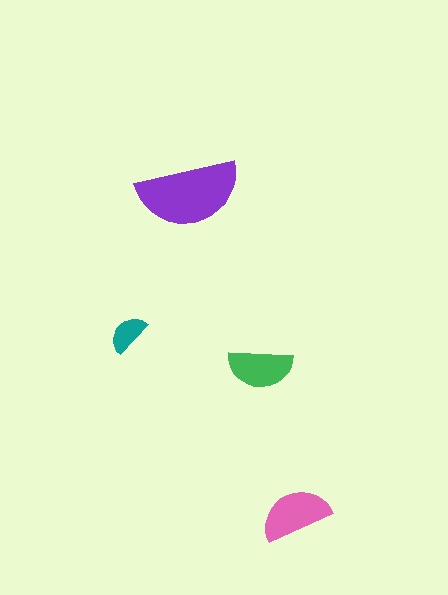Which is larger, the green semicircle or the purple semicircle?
The purple one.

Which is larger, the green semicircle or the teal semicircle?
The green one.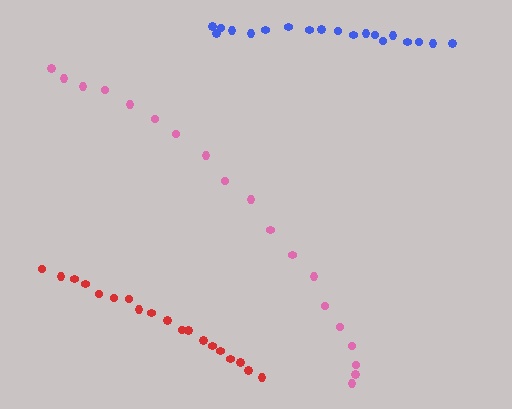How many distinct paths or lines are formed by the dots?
There are 3 distinct paths.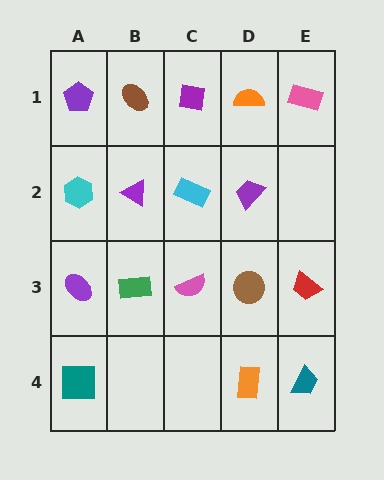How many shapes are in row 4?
3 shapes.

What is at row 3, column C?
A pink semicircle.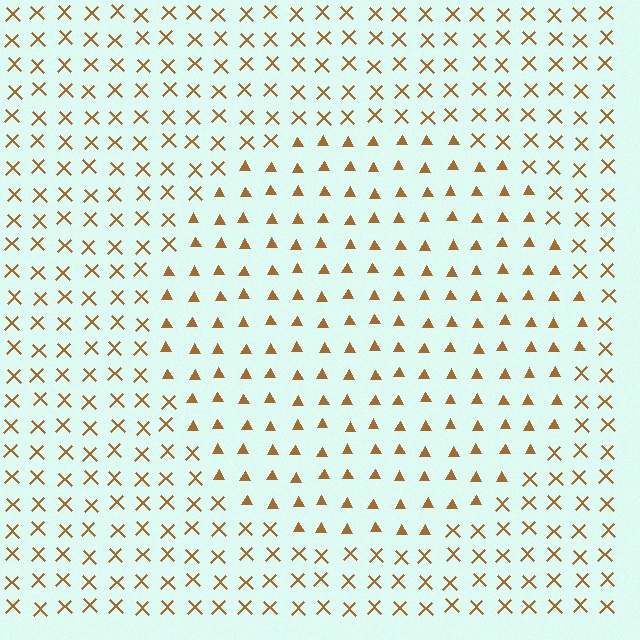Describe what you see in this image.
The image is filled with small brown elements arranged in a uniform grid. A circle-shaped region contains triangles, while the surrounding area contains X marks. The boundary is defined purely by the change in element shape.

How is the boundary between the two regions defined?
The boundary is defined by a change in element shape: triangles inside vs. X marks outside. All elements share the same color and spacing.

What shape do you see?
I see a circle.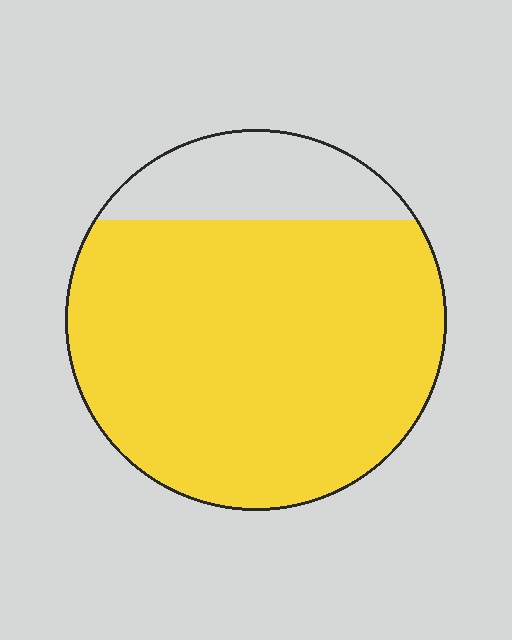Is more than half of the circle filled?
Yes.